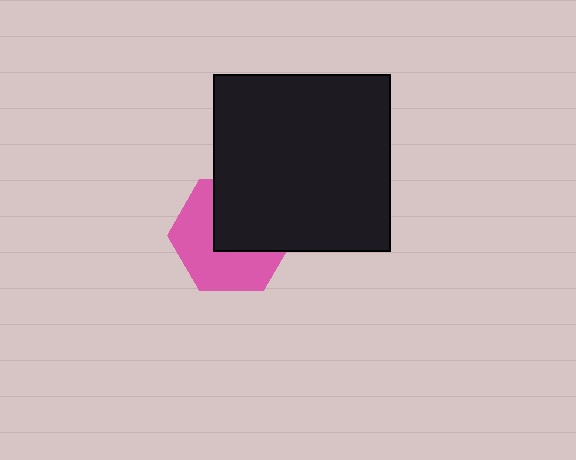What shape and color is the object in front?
The object in front is a black square.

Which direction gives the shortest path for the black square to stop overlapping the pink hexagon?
Moving toward the upper-right gives the shortest separation.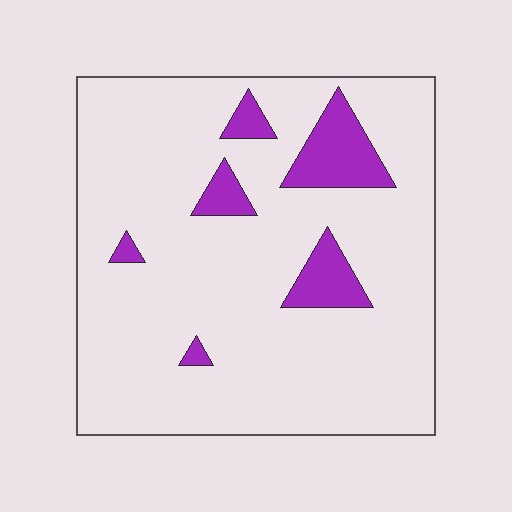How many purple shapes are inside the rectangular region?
6.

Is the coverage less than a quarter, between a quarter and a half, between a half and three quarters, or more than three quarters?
Less than a quarter.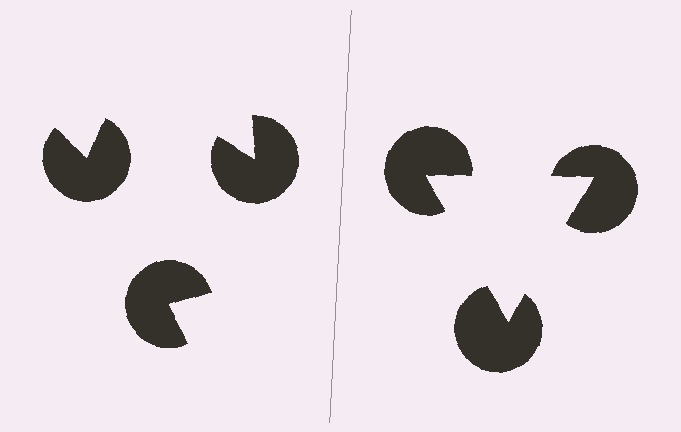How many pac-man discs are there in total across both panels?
6 — 3 on each side.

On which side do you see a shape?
An illusory triangle appears on the right side. On the left side the wedge cuts are rotated, so no coherent shape forms.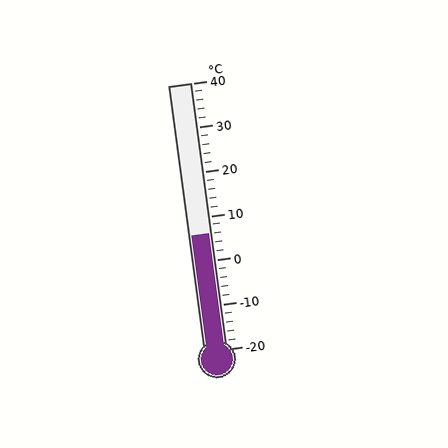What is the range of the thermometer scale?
The thermometer scale ranges from -20°C to 40°C.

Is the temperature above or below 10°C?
The temperature is below 10°C.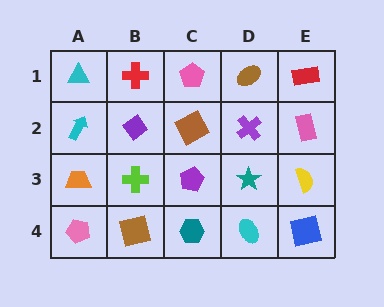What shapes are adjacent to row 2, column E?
A red rectangle (row 1, column E), a yellow semicircle (row 3, column E), a purple cross (row 2, column D).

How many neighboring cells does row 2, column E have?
3.